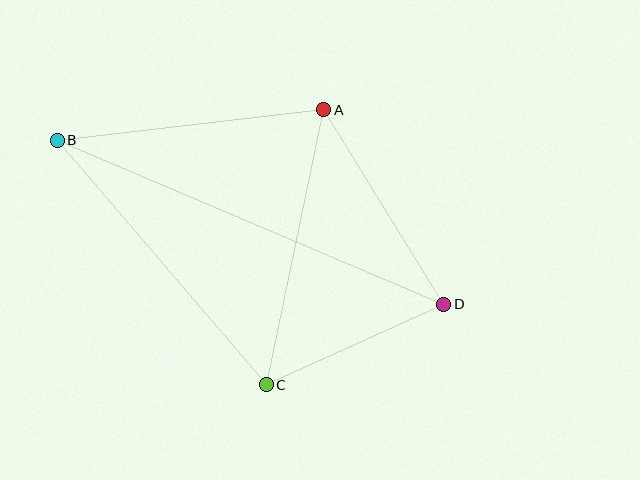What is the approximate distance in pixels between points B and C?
The distance between B and C is approximately 322 pixels.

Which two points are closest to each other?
Points C and D are closest to each other.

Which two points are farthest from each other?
Points B and D are farthest from each other.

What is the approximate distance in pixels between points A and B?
The distance between A and B is approximately 268 pixels.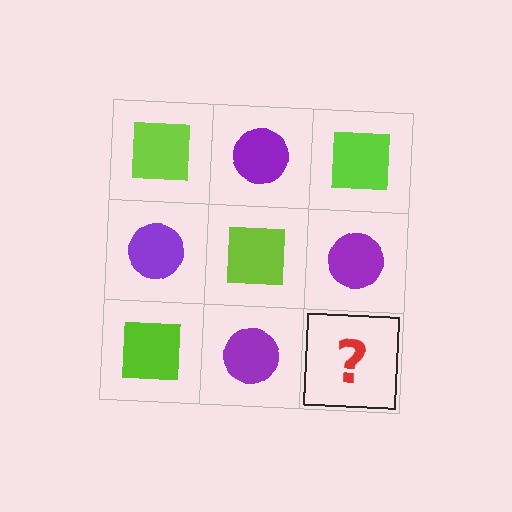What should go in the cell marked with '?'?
The missing cell should contain a lime square.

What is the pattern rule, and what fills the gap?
The rule is that it alternates lime square and purple circle in a checkerboard pattern. The gap should be filled with a lime square.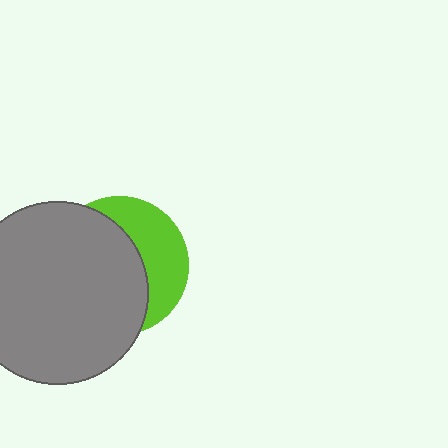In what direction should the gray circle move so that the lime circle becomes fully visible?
The gray circle should move left. That is the shortest direction to clear the overlap and leave the lime circle fully visible.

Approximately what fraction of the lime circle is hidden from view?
Roughly 63% of the lime circle is hidden behind the gray circle.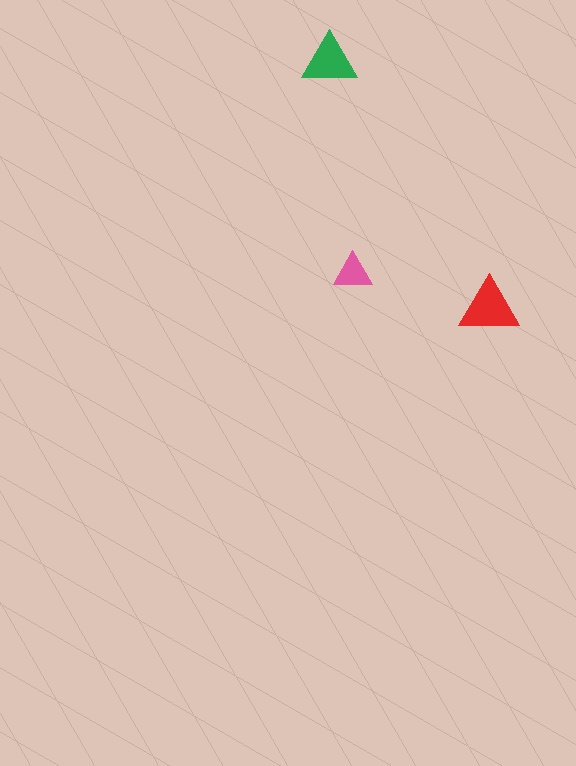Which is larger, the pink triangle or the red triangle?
The red one.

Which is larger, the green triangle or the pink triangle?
The green one.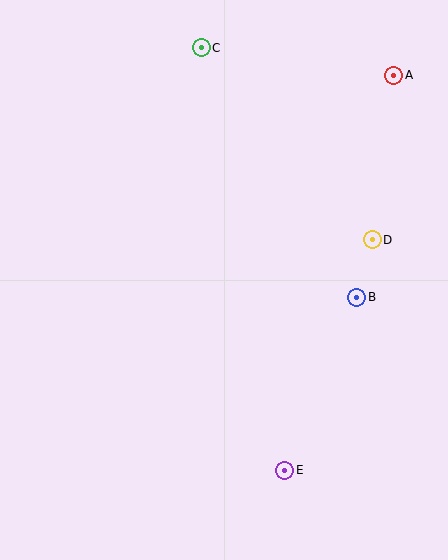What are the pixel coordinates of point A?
Point A is at (394, 75).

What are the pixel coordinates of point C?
Point C is at (201, 48).